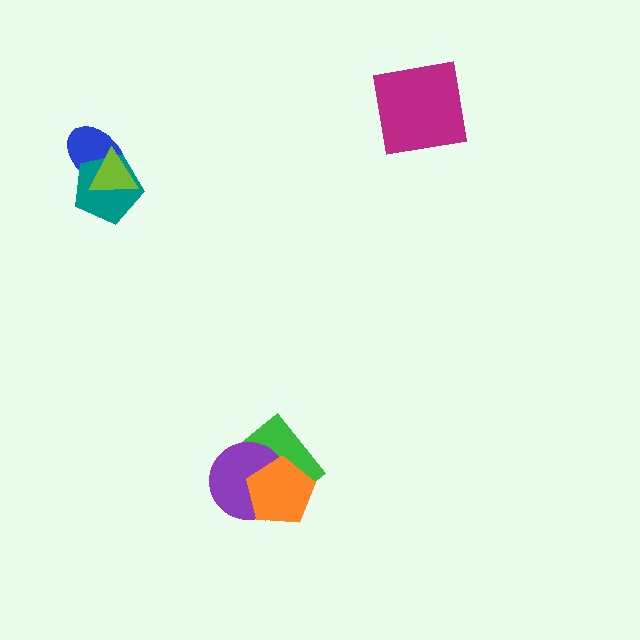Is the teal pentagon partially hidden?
Yes, it is partially covered by another shape.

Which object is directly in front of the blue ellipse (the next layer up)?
The teal pentagon is directly in front of the blue ellipse.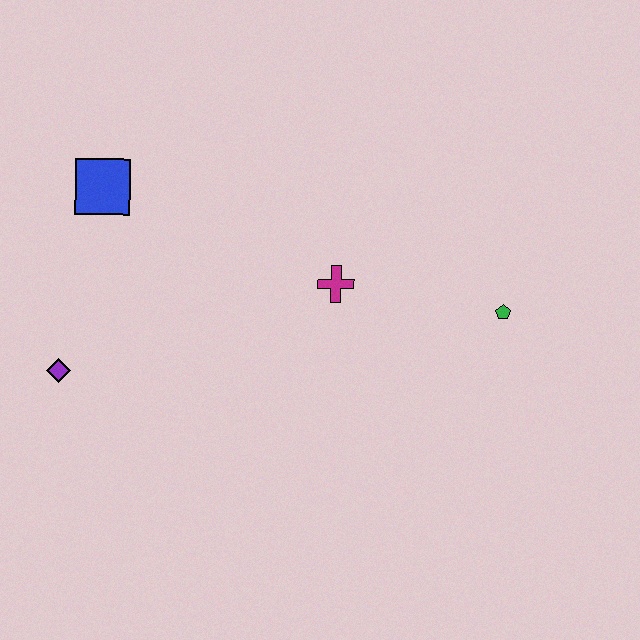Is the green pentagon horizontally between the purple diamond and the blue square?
No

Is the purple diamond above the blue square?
No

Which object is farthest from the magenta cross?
The purple diamond is farthest from the magenta cross.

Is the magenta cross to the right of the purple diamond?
Yes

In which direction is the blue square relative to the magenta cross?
The blue square is to the left of the magenta cross.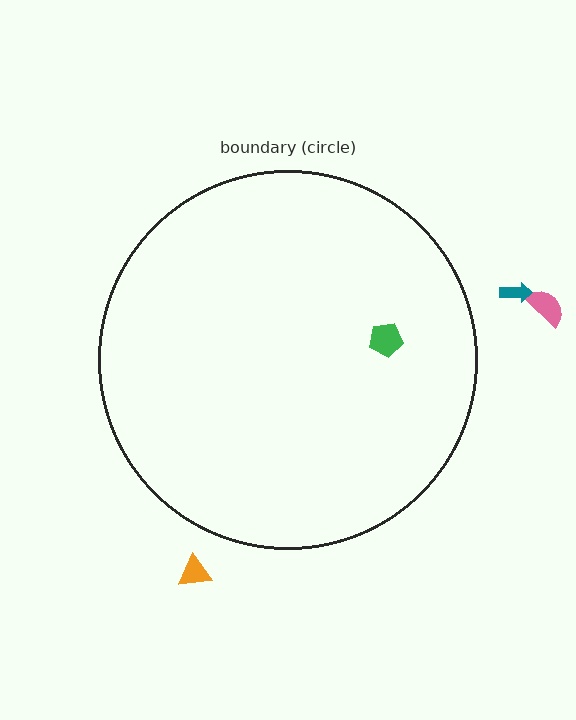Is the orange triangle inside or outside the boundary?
Outside.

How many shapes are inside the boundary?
1 inside, 3 outside.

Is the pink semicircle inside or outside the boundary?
Outside.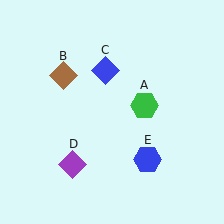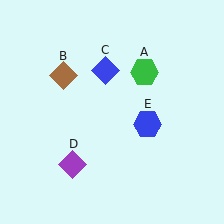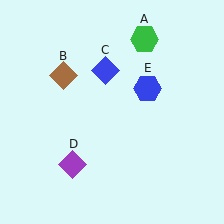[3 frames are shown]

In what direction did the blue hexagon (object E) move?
The blue hexagon (object E) moved up.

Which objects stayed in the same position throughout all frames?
Brown diamond (object B) and blue diamond (object C) and purple diamond (object D) remained stationary.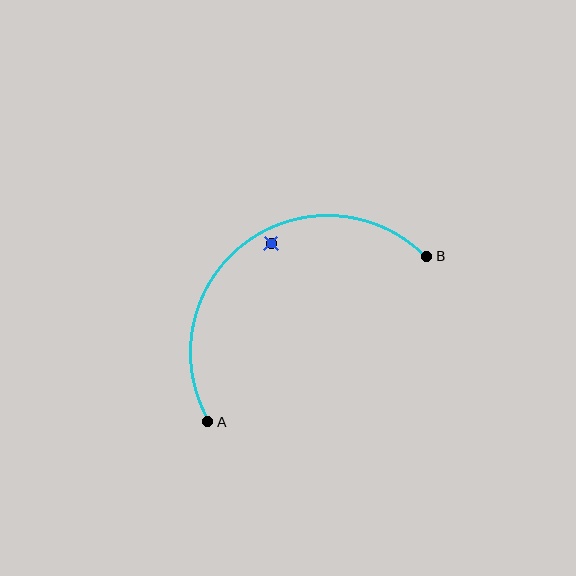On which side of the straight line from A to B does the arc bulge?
The arc bulges above and to the left of the straight line connecting A and B.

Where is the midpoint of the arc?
The arc midpoint is the point on the curve farthest from the straight line joining A and B. It sits above and to the left of that line.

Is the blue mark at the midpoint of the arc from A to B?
No — the blue mark does not lie on the arc at all. It sits slightly inside the curve.